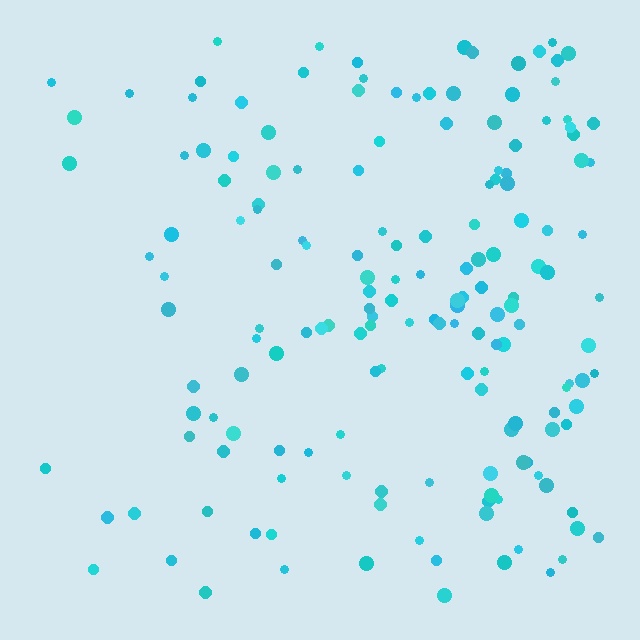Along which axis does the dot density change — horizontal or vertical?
Horizontal.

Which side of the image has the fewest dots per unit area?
The left.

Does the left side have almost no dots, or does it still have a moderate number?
Still a moderate number, just noticeably fewer than the right.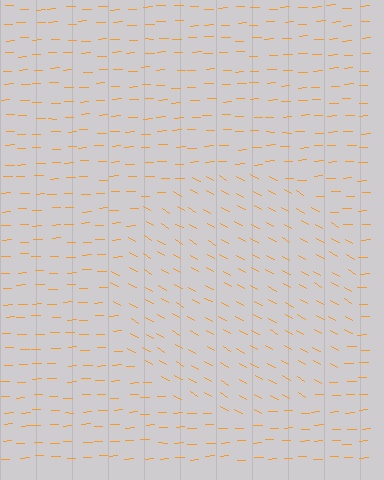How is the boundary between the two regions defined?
The boundary is defined purely by a change in line orientation (approximately 31 degrees difference). All lines are the same color and thickness.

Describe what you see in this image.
The image is filled with small orange line segments. A circle region in the image has lines oriented differently from the surrounding lines, creating a visible texture boundary.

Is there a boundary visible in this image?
Yes, there is a texture boundary formed by a change in line orientation.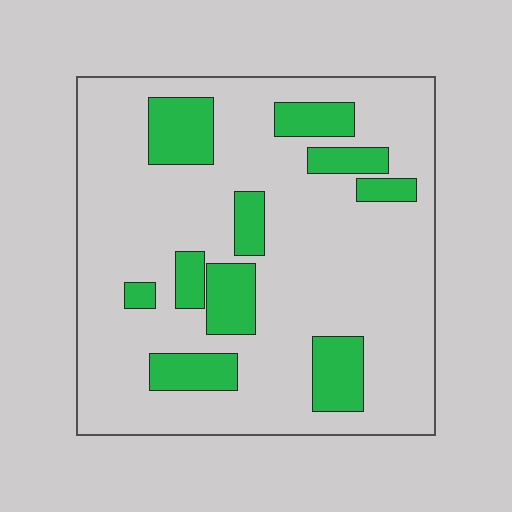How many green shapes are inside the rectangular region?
10.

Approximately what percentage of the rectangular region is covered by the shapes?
Approximately 20%.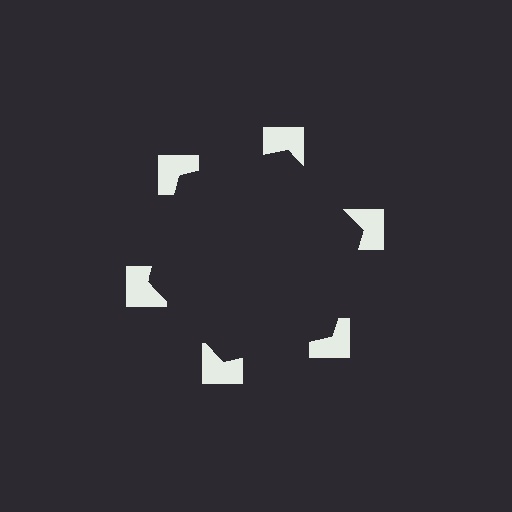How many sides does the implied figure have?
6 sides.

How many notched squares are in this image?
There are 6 — one at each vertex of the illusory hexagon.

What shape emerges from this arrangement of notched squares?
An illusory hexagon — its edges are inferred from the aligned wedge cuts in the notched squares, not physically drawn.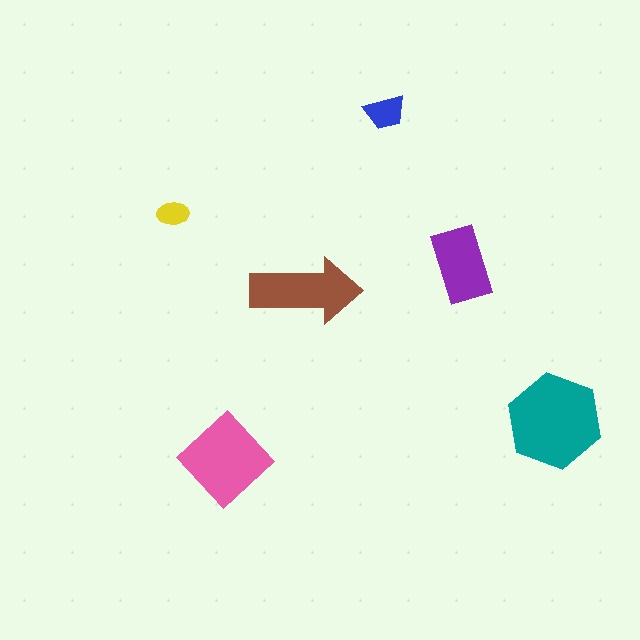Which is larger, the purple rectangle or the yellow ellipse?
The purple rectangle.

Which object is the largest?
The teal hexagon.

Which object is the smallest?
The yellow ellipse.